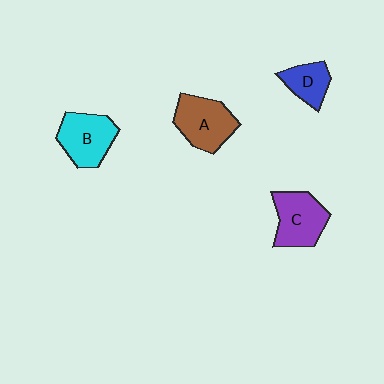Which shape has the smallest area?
Shape D (blue).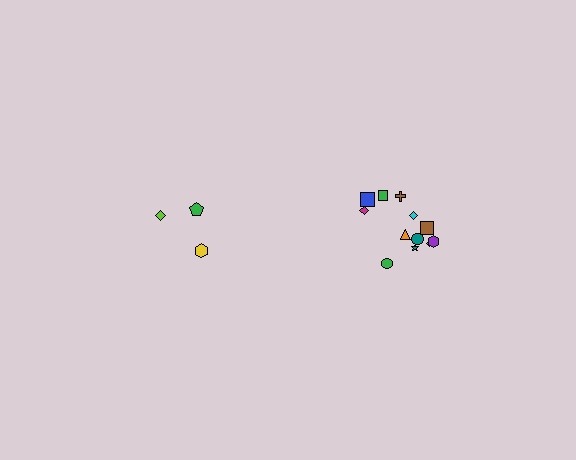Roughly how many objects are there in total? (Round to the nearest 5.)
Roughly 15 objects in total.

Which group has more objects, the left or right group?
The right group.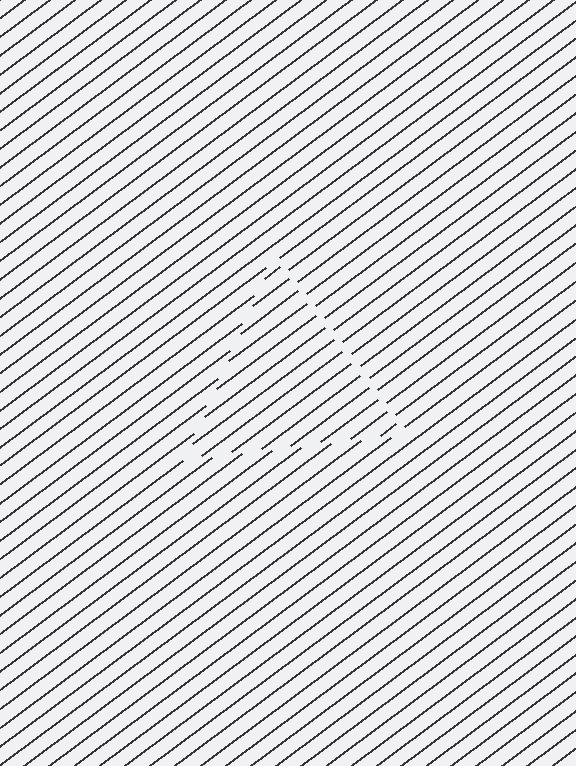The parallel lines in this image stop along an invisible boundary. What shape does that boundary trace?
An illusory triangle. The interior of the shape contains the same grating, shifted by half a period — the contour is defined by the phase discontinuity where line-ends from the inner and outer gratings abut.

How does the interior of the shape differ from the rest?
The interior of the shape contains the same grating, shifted by half a period — the contour is defined by the phase discontinuity where line-ends from the inner and outer gratings abut.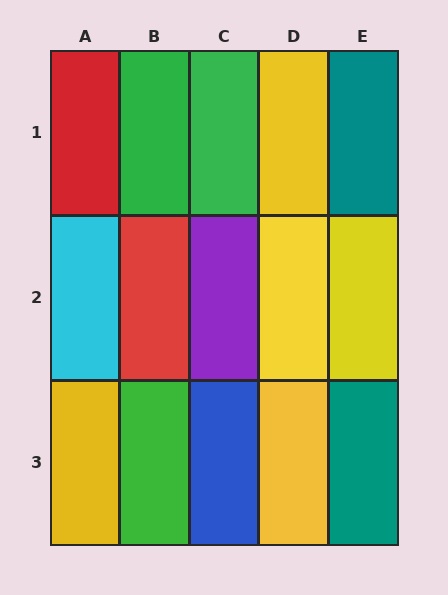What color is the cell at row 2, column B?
Red.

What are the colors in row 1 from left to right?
Red, green, green, yellow, teal.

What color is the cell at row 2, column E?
Yellow.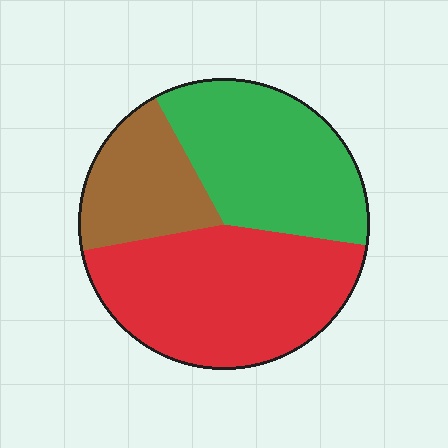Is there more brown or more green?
Green.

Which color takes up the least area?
Brown, at roughly 20%.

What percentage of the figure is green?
Green covers 35% of the figure.